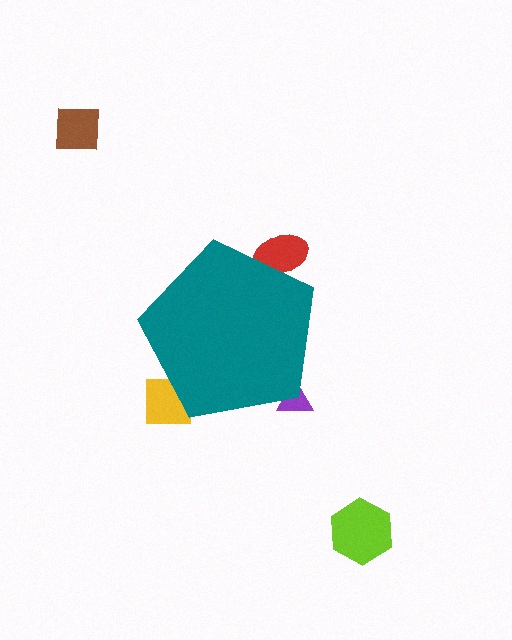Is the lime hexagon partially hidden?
No, the lime hexagon is fully visible.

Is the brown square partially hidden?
No, the brown square is fully visible.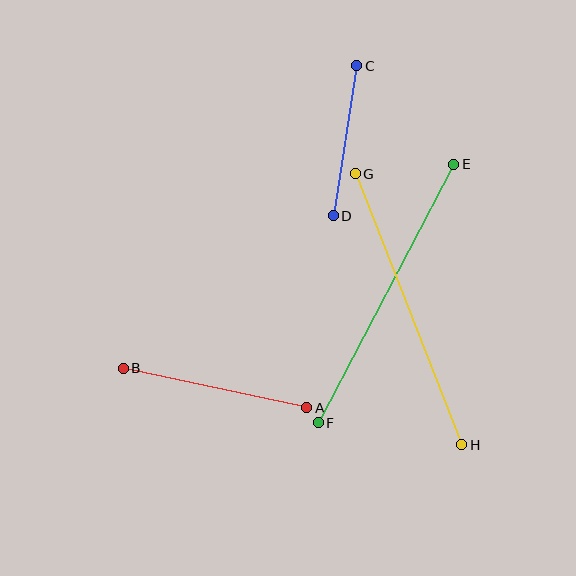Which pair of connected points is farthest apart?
Points E and F are farthest apart.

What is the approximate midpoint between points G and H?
The midpoint is at approximately (409, 309) pixels.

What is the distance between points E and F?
The distance is approximately 292 pixels.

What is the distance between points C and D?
The distance is approximately 152 pixels.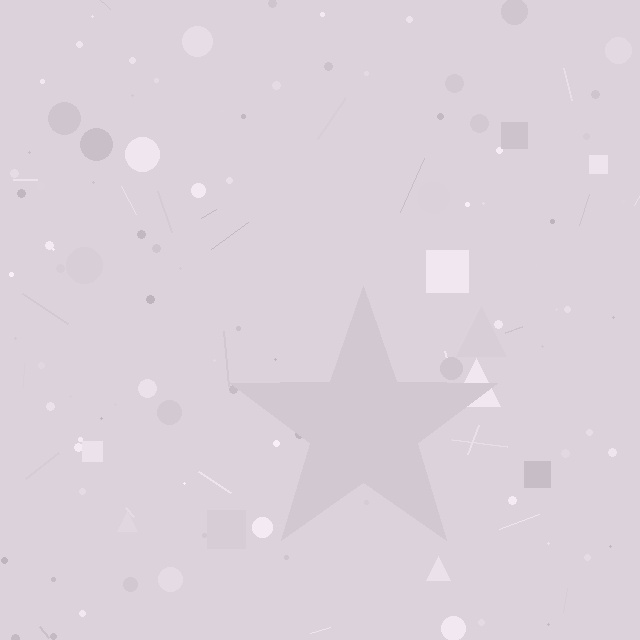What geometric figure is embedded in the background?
A star is embedded in the background.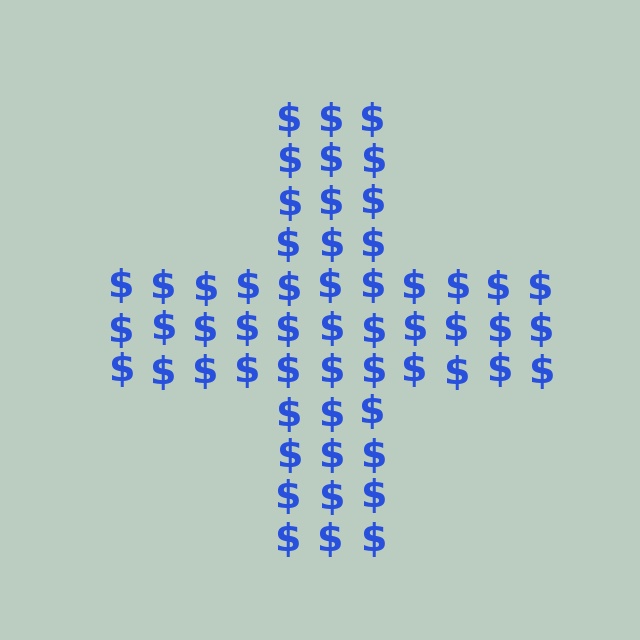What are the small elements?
The small elements are dollar signs.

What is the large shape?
The large shape is a cross.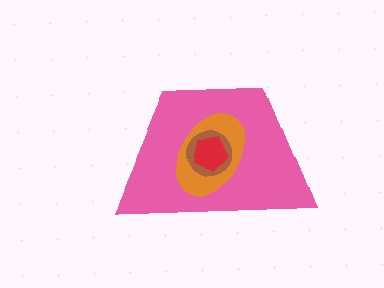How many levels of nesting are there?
4.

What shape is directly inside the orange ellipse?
The brown circle.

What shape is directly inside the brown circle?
The red pentagon.